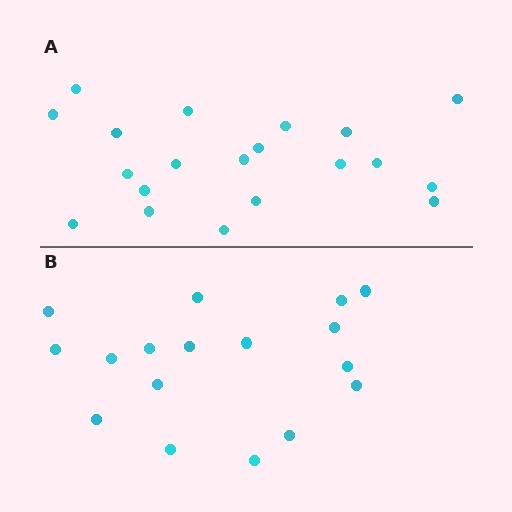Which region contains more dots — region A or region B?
Region A (the top region) has more dots.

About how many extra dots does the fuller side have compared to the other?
Region A has just a few more — roughly 2 or 3 more dots than region B.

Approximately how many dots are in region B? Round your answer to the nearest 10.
About 20 dots. (The exact count is 17, which rounds to 20.)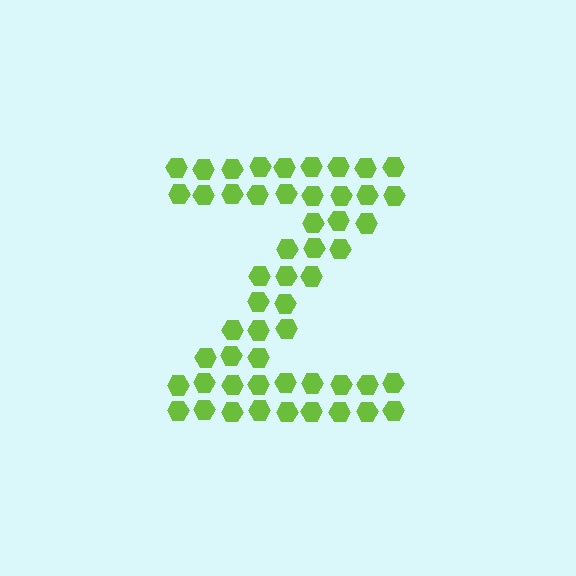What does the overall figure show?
The overall figure shows the letter Z.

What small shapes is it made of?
It is made of small hexagons.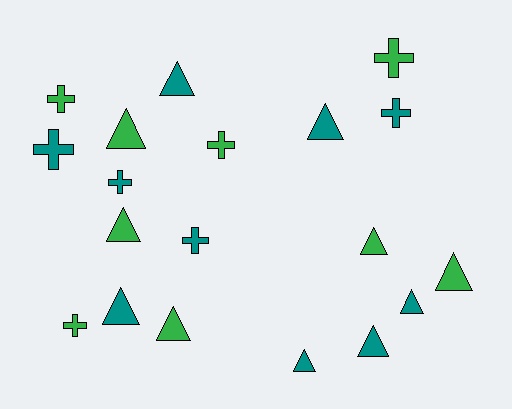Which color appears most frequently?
Teal, with 10 objects.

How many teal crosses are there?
There are 4 teal crosses.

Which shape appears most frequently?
Triangle, with 11 objects.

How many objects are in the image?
There are 19 objects.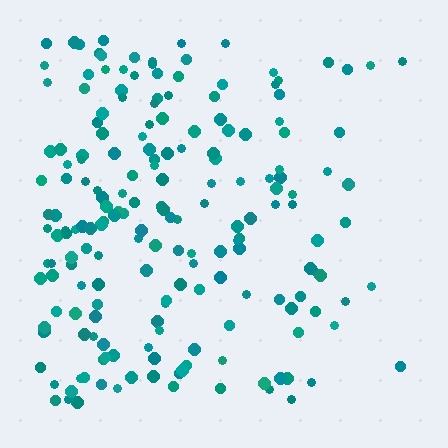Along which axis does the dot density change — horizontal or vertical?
Horizontal.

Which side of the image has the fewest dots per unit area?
The right.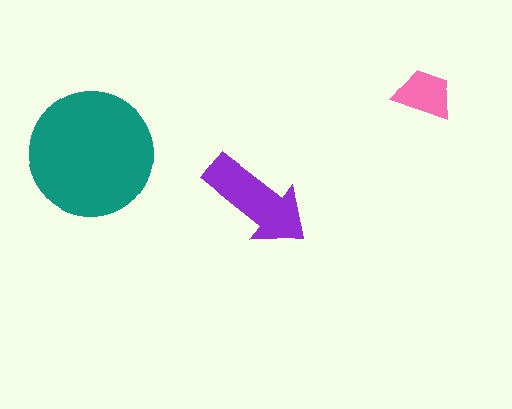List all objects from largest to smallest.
The teal circle, the purple arrow, the pink trapezoid.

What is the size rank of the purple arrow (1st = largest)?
2nd.